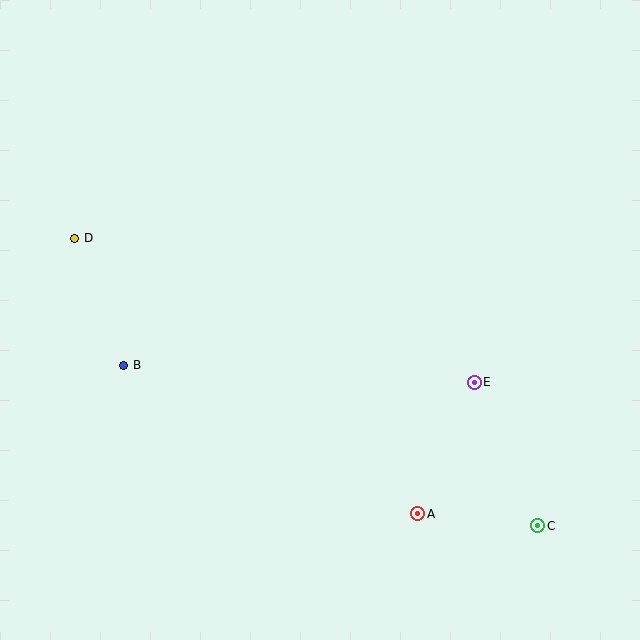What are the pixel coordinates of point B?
Point B is at (124, 365).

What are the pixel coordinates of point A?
Point A is at (418, 514).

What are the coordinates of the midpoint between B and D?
The midpoint between B and D is at (99, 302).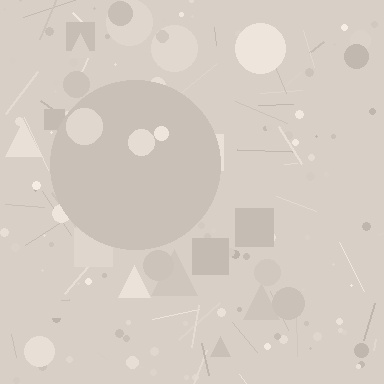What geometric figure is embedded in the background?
A circle is embedded in the background.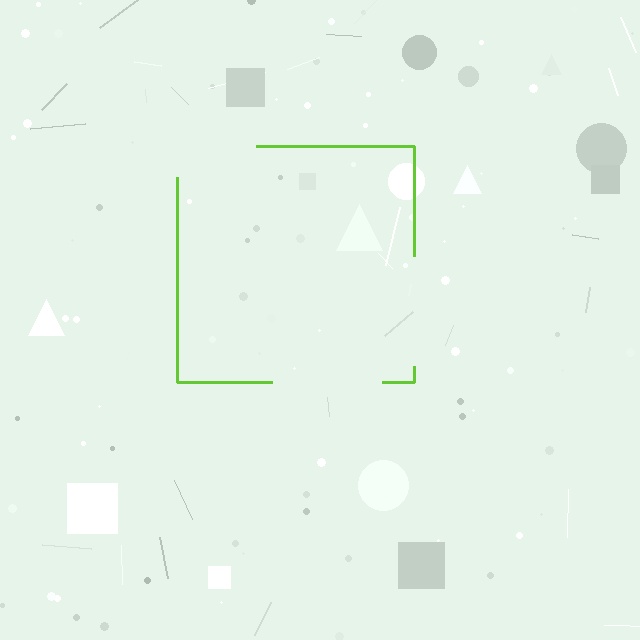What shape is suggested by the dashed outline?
The dashed outline suggests a square.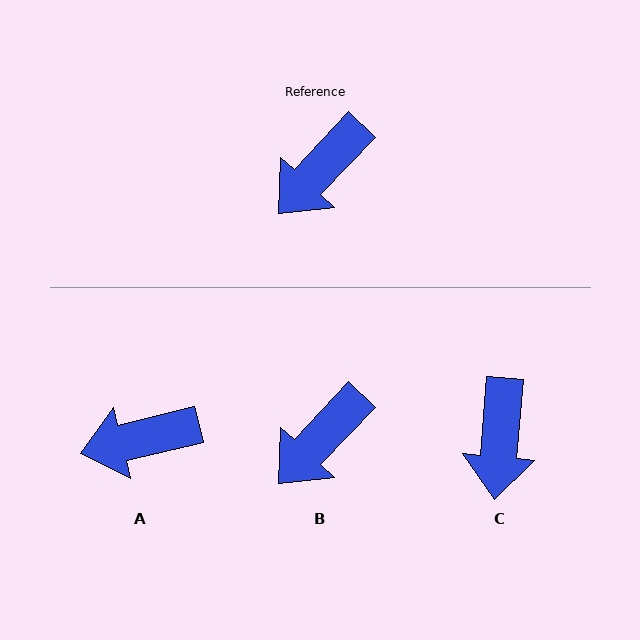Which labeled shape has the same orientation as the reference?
B.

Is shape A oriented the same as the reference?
No, it is off by about 33 degrees.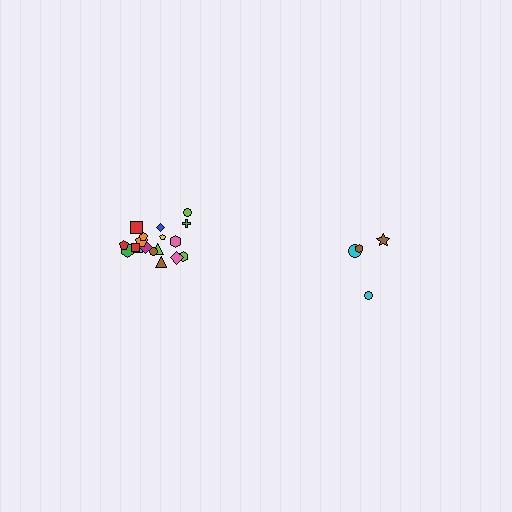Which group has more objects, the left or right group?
The left group.